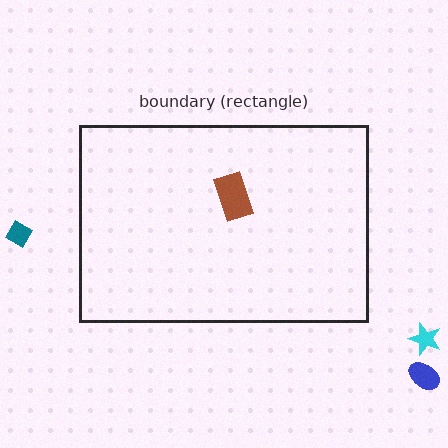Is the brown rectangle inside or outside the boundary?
Inside.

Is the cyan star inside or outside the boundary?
Outside.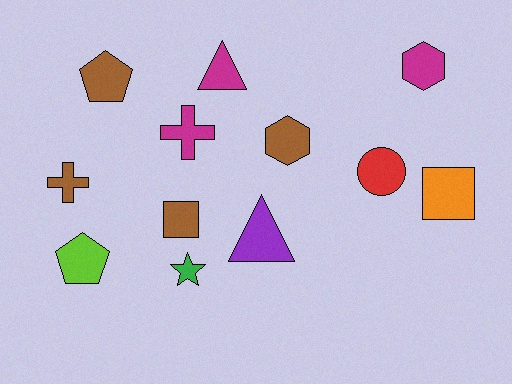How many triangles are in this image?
There are 2 triangles.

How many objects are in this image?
There are 12 objects.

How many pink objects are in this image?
There are no pink objects.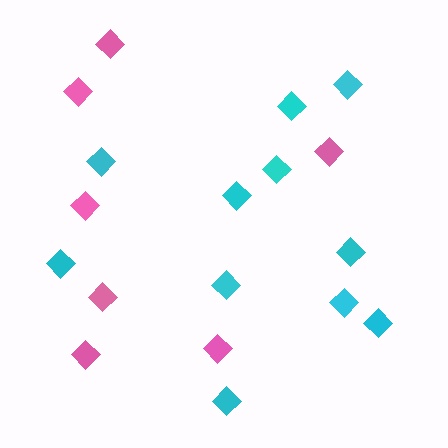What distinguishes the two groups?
There are 2 groups: one group of pink diamonds (7) and one group of cyan diamonds (11).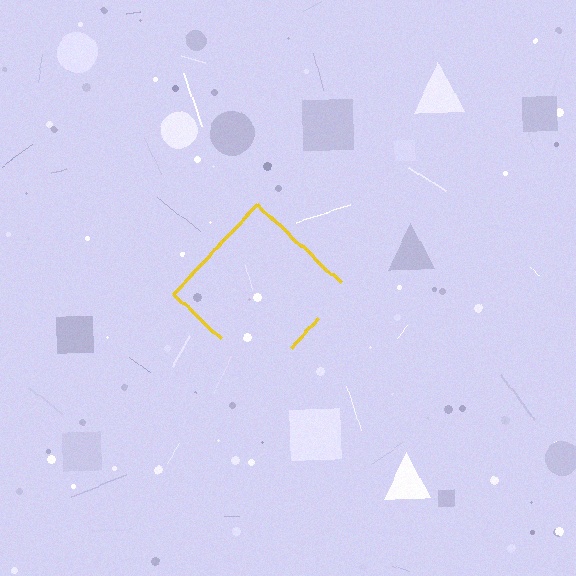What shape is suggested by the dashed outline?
The dashed outline suggests a diamond.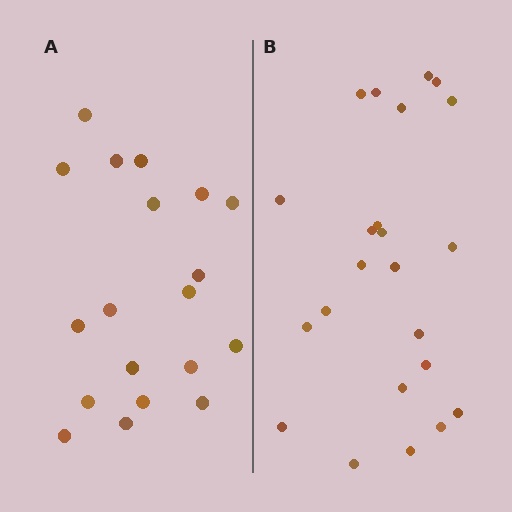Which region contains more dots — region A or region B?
Region B (the right region) has more dots.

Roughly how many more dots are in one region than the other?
Region B has about 4 more dots than region A.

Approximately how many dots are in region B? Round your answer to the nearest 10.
About 20 dots. (The exact count is 23, which rounds to 20.)